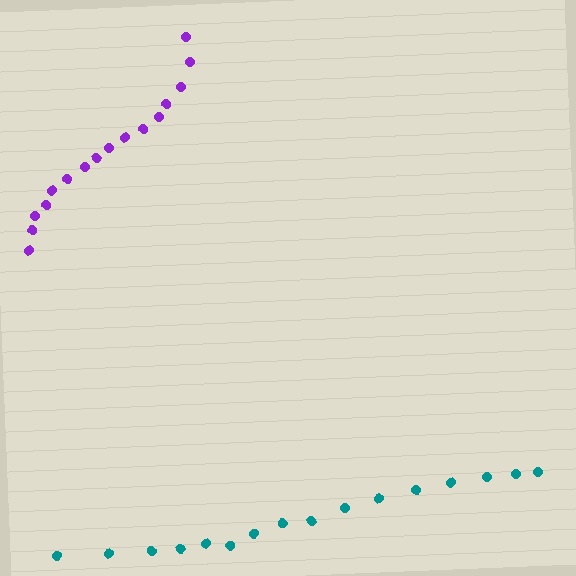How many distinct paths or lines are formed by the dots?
There are 2 distinct paths.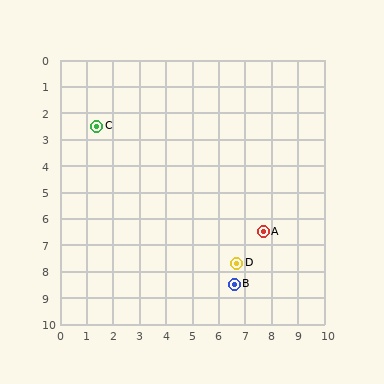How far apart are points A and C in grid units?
Points A and C are about 7.5 grid units apart.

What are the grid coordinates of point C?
Point C is at approximately (1.4, 2.5).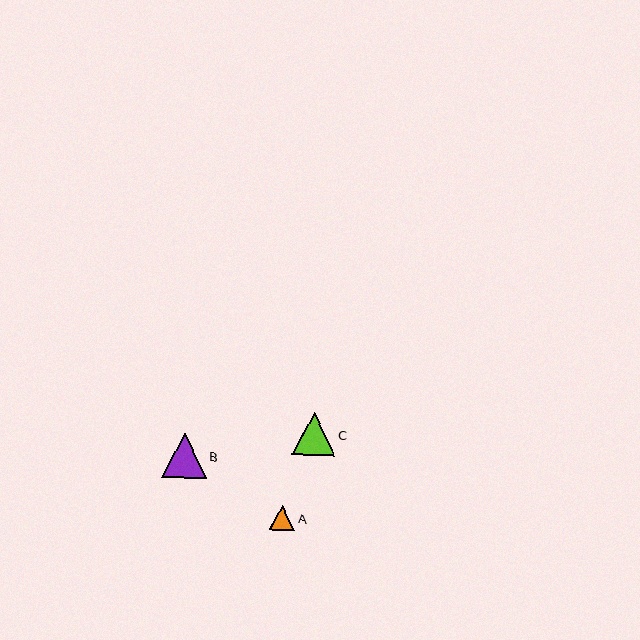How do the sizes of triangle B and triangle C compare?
Triangle B and triangle C are approximately the same size.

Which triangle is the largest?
Triangle B is the largest with a size of approximately 44 pixels.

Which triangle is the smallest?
Triangle A is the smallest with a size of approximately 26 pixels.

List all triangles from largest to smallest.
From largest to smallest: B, C, A.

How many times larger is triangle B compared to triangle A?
Triangle B is approximately 1.7 times the size of triangle A.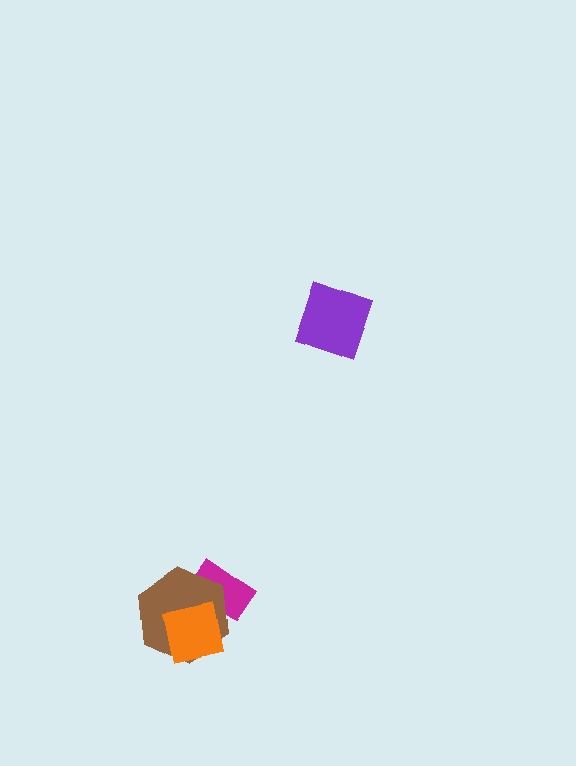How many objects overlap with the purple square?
0 objects overlap with the purple square.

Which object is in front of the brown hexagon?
The orange square is in front of the brown hexagon.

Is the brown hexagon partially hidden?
Yes, it is partially covered by another shape.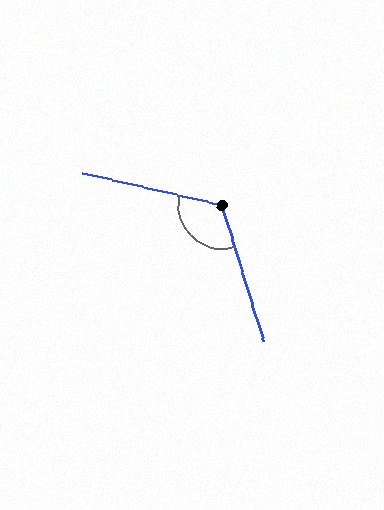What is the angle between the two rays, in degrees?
Approximately 120 degrees.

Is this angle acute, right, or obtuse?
It is obtuse.